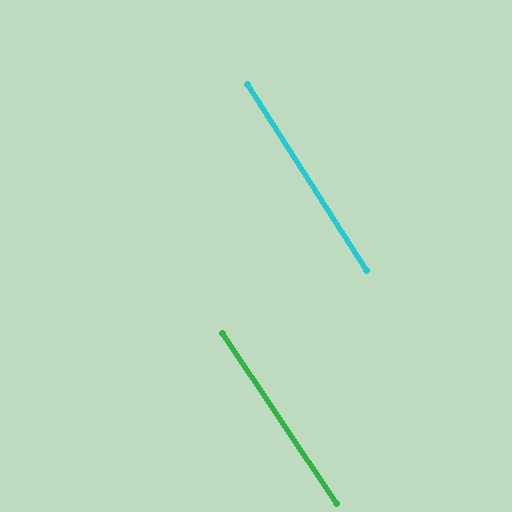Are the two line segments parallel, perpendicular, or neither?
Parallel — their directions differ by only 1.2°.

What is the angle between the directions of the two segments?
Approximately 1 degree.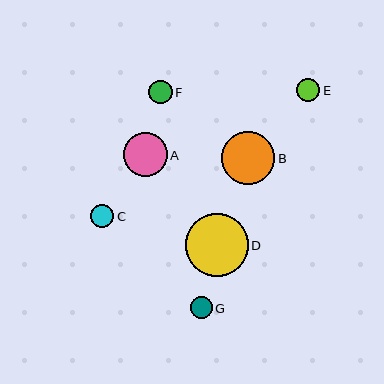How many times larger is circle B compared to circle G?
Circle B is approximately 2.5 times the size of circle G.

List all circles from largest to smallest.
From largest to smallest: D, B, A, F, C, E, G.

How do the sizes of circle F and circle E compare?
Circle F and circle E are approximately the same size.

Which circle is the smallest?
Circle G is the smallest with a size of approximately 21 pixels.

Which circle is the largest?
Circle D is the largest with a size of approximately 63 pixels.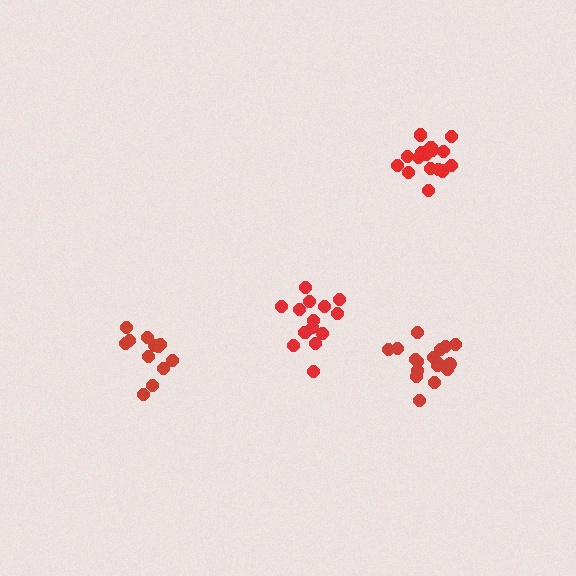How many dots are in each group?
Group 1: 12 dots, Group 2: 14 dots, Group 3: 17 dots, Group 4: 17 dots (60 total).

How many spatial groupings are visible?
There are 4 spatial groupings.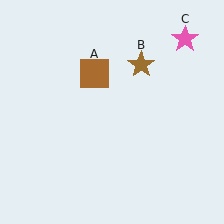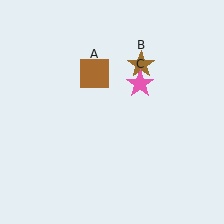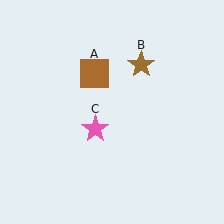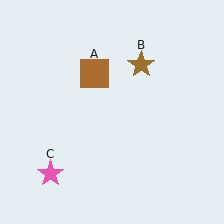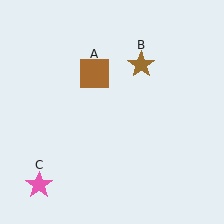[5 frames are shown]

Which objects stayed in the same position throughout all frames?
Brown square (object A) and brown star (object B) remained stationary.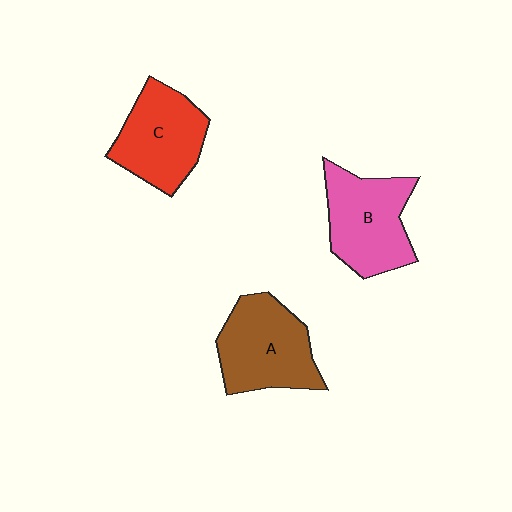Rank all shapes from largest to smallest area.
From largest to smallest: A (brown), B (pink), C (red).